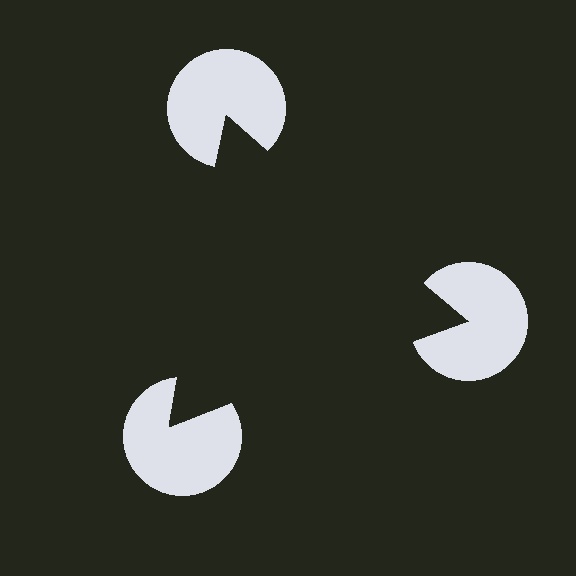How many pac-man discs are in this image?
There are 3 — one at each vertex of the illusory triangle.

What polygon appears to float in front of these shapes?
An illusory triangle — its edges are inferred from the aligned wedge cuts in the pac-man discs, not physically drawn.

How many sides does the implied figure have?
3 sides.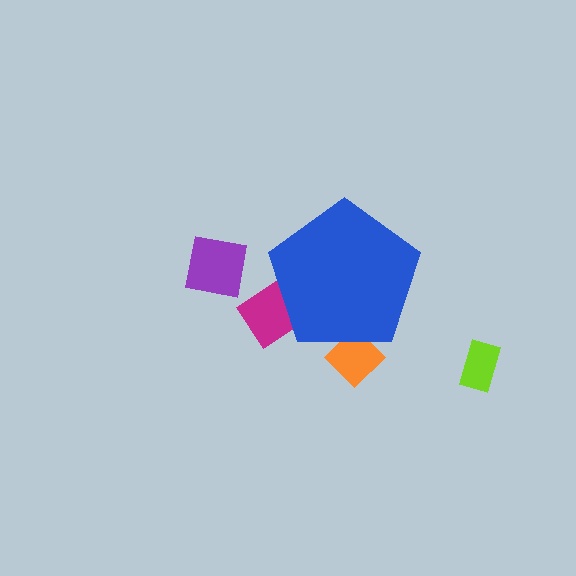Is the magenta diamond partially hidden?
Yes, the magenta diamond is partially hidden behind the blue pentagon.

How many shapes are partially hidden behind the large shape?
2 shapes are partially hidden.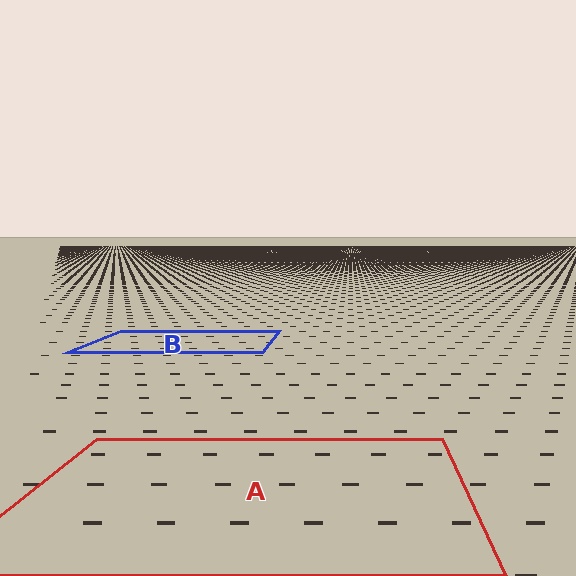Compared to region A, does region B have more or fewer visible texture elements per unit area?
Region B has more texture elements per unit area — they are packed more densely because it is farther away.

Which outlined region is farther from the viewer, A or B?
Region B is farther from the viewer — the texture elements inside it appear smaller and more densely packed.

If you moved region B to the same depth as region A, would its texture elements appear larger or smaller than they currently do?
They would appear larger. At a closer depth, the same texture elements are projected at a bigger on-screen size.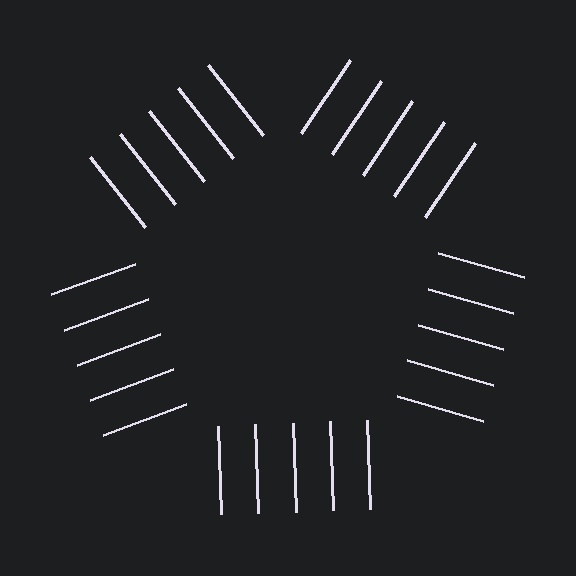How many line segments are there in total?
25 — 5 along each of the 5 edges.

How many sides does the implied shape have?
5 sides — the line-ends trace a pentagon.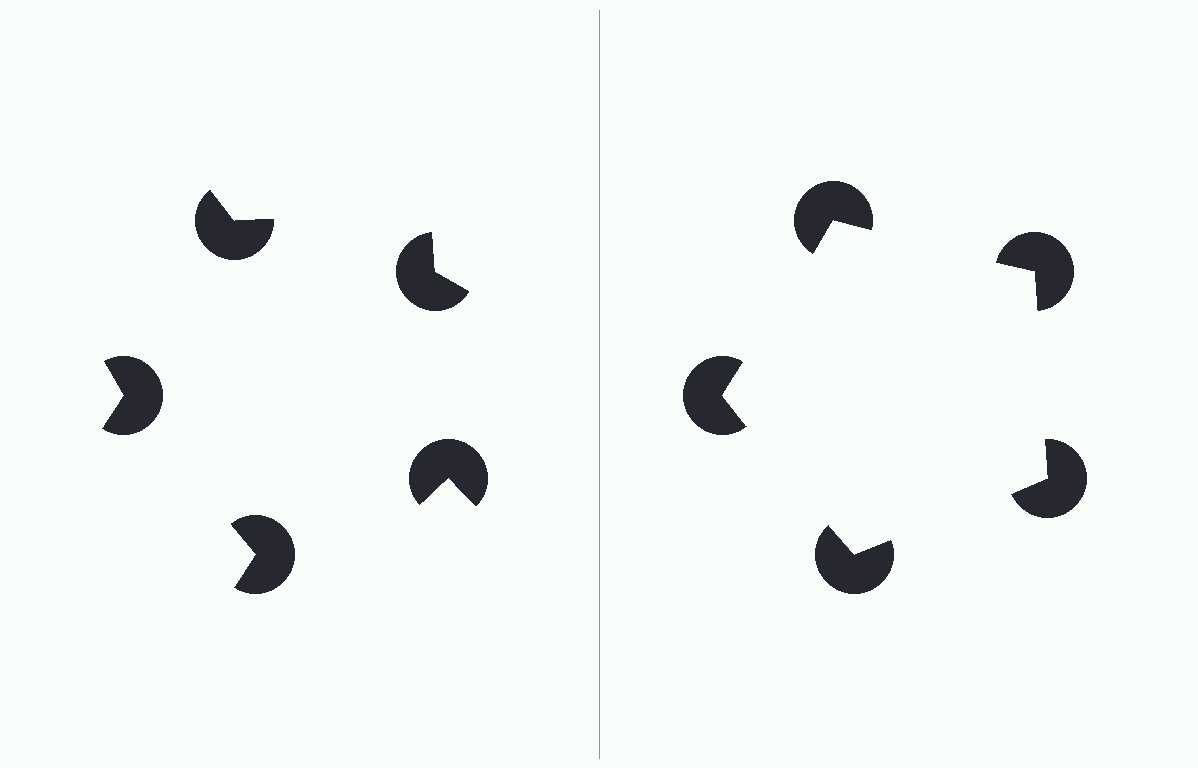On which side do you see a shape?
An illusory pentagon appears on the right side. On the left side the wedge cuts are rotated, so no coherent shape forms.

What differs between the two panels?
The pac-man discs are positioned identically on both sides; only the wedge orientations differ. On the right they align to a pentagon; on the left they are misaligned.